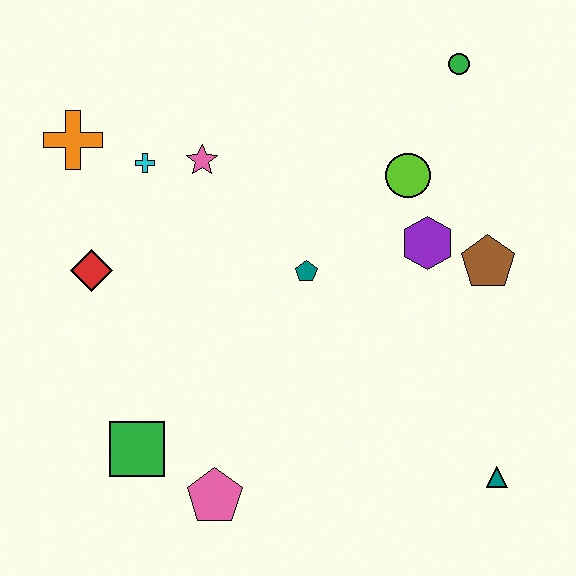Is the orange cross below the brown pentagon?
No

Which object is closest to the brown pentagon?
The purple hexagon is closest to the brown pentagon.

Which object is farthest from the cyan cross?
The teal triangle is farthest from the cyan cross.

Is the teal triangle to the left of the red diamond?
No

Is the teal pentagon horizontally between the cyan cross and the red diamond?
No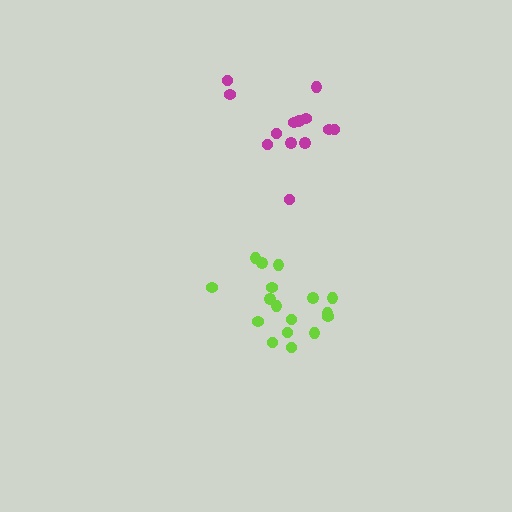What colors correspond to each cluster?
The clusters are colored: lime, magenta.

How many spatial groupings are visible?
There are 2 spatial groupings.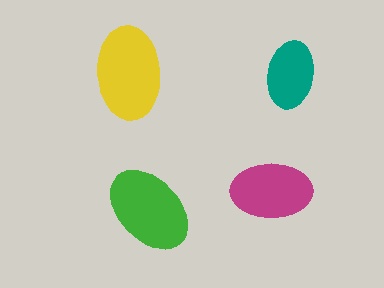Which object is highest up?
The yellow ellipse is topmost.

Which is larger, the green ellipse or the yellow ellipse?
The yellow one.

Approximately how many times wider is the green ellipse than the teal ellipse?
About 1.5 times wider.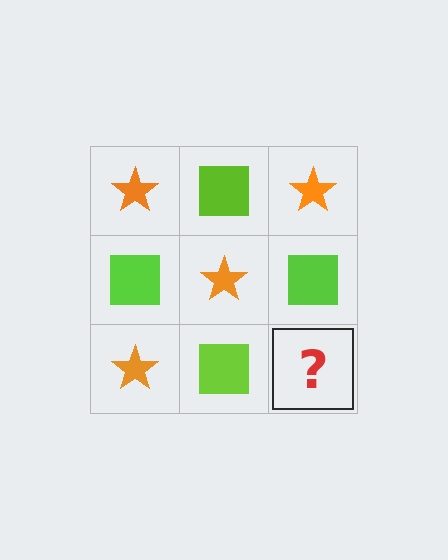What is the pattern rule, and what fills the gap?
The rule is that it alternates orange star and lime square in a checkerboard pattern. The gap should be filled with an orange star.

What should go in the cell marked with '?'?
The missing cell should contain an orange star.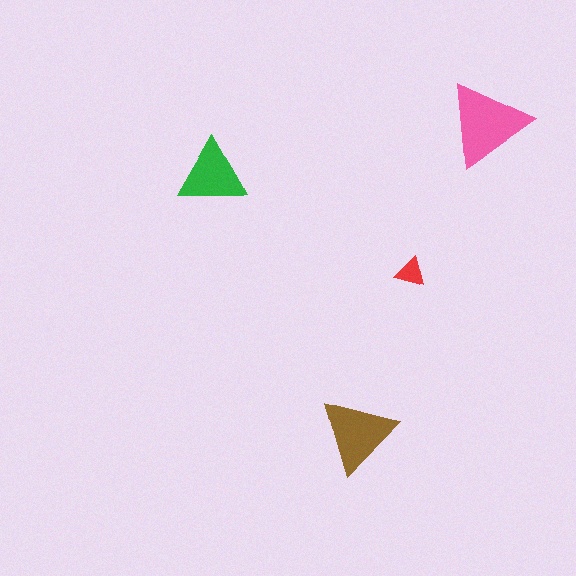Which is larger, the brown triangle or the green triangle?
The brown one.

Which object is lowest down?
The brown triangle is bottommost.